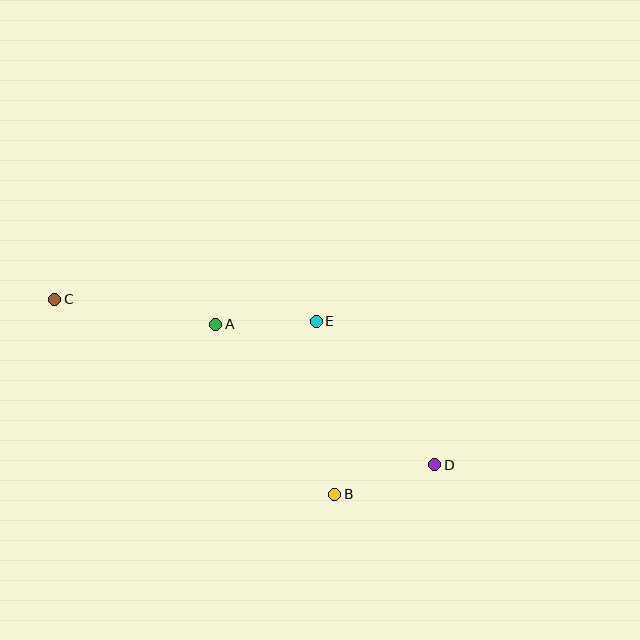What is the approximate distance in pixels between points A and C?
The distance between A and C is approximately 163 pixels.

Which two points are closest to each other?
Points A and E are closest to each other.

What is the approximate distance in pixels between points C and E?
The distance between C and E is approximately 263 pixels.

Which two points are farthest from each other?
Points C and D are farthest from each other.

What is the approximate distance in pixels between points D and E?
The distance between D and E is approximately 186 pixels.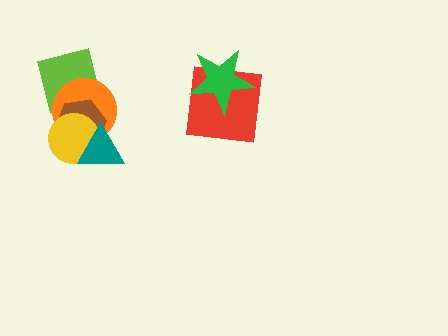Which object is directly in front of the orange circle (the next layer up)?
The brown hexagon is directly in front of the orange circle.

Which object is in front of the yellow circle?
The teal triangle is in front of the yellow circle.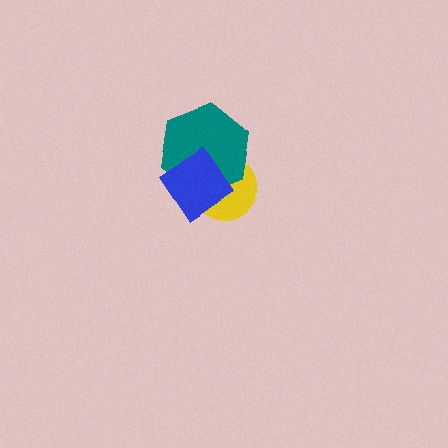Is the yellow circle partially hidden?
Yes, it is partially covered by another shape.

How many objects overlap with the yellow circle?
2 objects overlap with the yellow circle.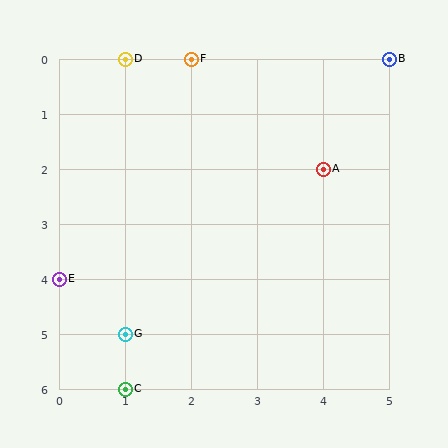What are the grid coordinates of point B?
Point B is at grid coordinates (5, 0).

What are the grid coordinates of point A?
Point A is at grid coordinates (4, 2).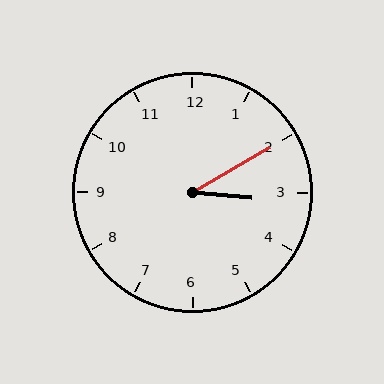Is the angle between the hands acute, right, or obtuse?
It is acute.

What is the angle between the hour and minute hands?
Approximately 35 degrees.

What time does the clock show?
3:10.